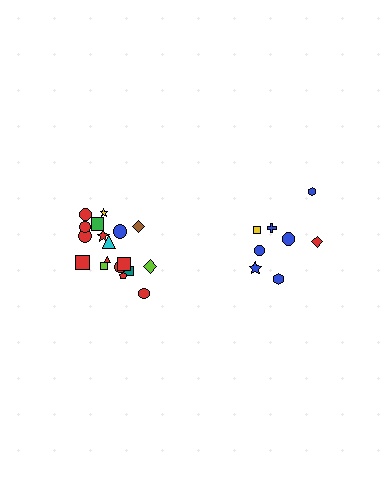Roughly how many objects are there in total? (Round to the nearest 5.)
Roughly 25 objects in total.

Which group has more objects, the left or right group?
The left group.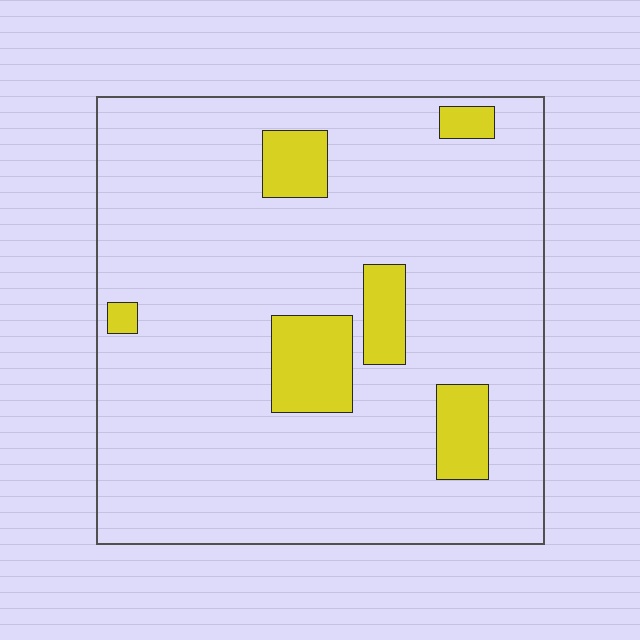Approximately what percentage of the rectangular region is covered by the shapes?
Approximately 10%.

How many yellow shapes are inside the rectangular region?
6.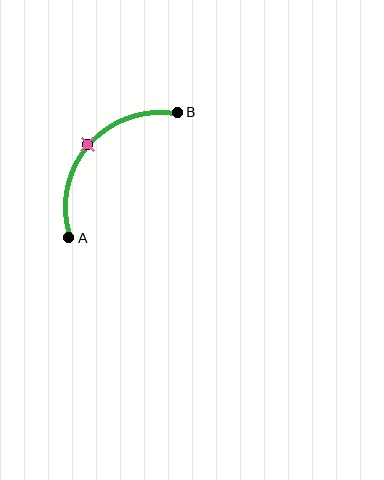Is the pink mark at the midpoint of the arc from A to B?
Yes. The pink mark lies on the arc at equal arc-length from both A and B — it is the arc midpoint.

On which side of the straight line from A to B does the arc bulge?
The arc bulges above and to the left of the straight line connecting A and B.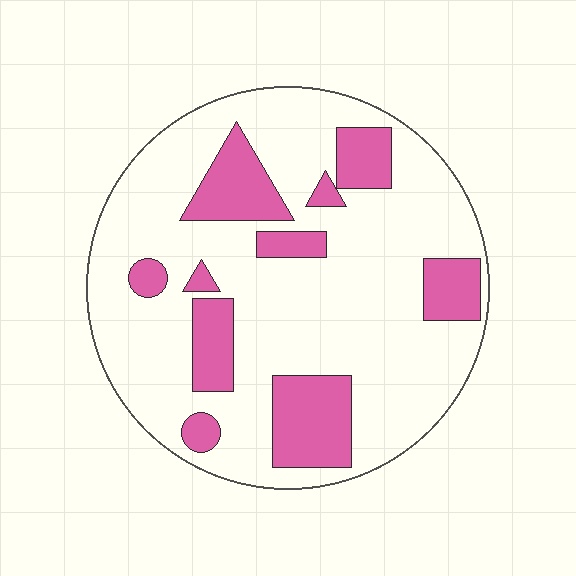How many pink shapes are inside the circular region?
10.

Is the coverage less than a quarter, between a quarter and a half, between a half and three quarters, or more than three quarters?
Less than a quarter.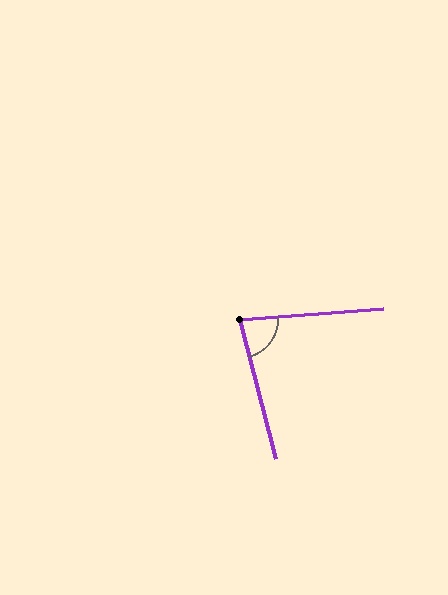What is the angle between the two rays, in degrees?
Approximately 80 degrees.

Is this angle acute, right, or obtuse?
It is acute.